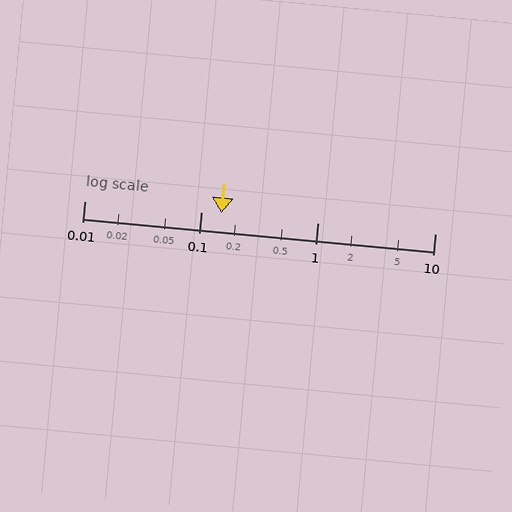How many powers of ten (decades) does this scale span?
The scale spans 3 decades, from 0.01 to 10.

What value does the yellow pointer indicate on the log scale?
The pointer indicates approximately 0.15.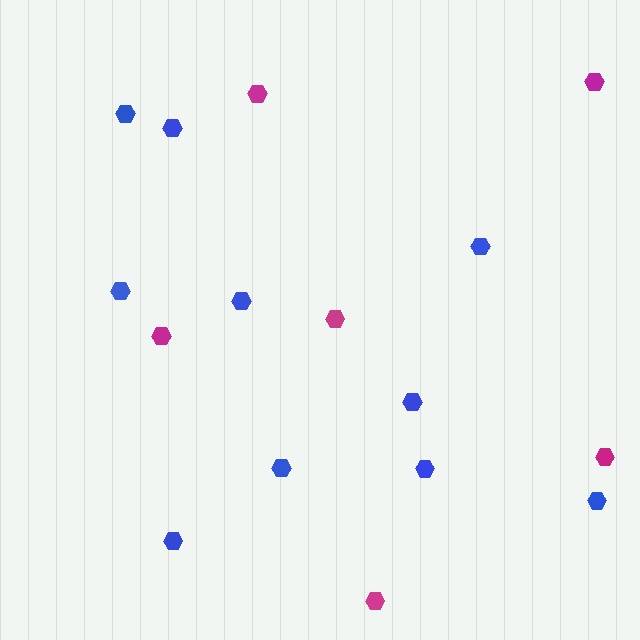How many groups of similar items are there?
There are 2 groups: one group of blue hexagons (10) and one group of magenta hexagons (6).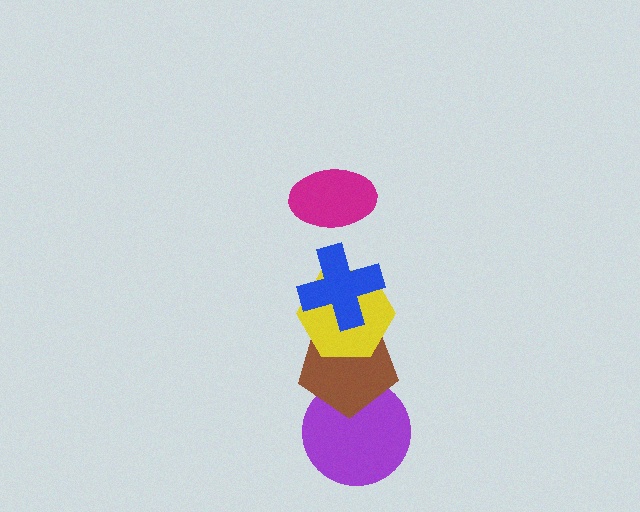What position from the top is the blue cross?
The blue cross is 2nd from the top.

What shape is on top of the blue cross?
The magenta ellipse is on top of the blue cross.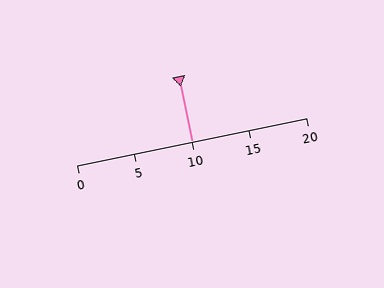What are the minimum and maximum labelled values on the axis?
The axis runs from 0 to 20.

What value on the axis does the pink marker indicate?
The marker indicates approximately 10.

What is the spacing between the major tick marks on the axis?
The major ticks are spaced 5 apart.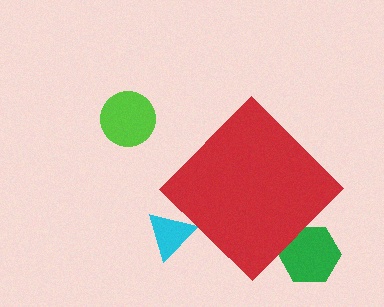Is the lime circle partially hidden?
No, the lime circle is fully visible.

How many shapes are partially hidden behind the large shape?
2 shapes are partially hidden.